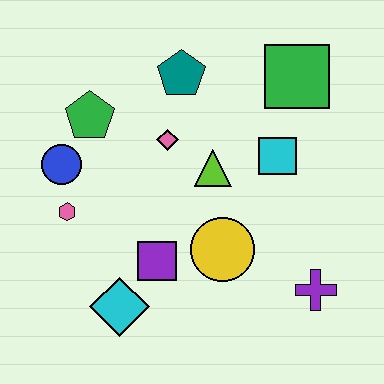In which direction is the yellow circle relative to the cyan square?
The yellow circle is below the cyan square.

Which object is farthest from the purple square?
The green square is farthest from the purple square.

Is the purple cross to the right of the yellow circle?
Yes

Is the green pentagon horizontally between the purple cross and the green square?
No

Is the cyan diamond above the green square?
No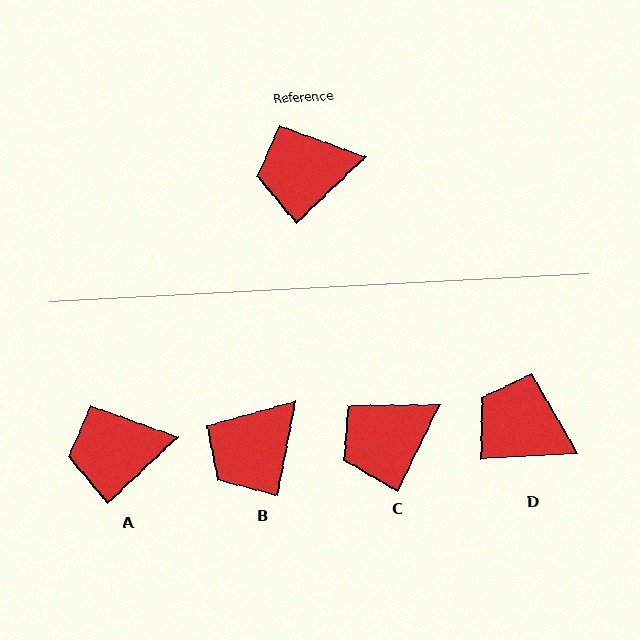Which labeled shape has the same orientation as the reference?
A.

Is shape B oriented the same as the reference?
No, it is off by about 36 degrees.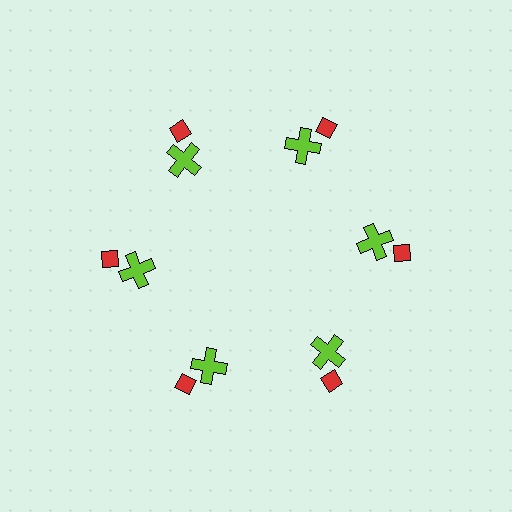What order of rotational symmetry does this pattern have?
This pattern has 6-fold rotational symmetry.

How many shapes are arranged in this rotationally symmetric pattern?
There are 12 shapes, arranged in 6 groups of 2.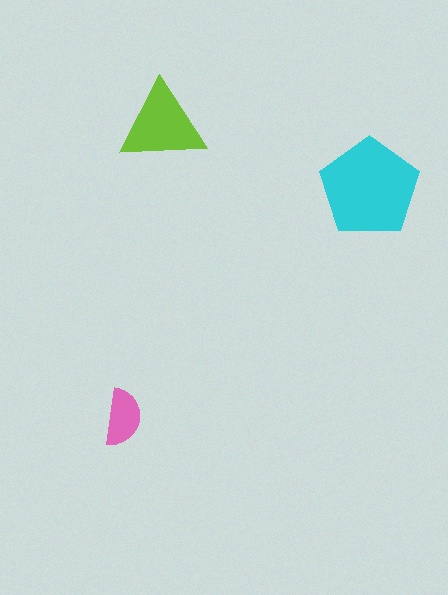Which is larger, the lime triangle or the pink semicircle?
The lime triangle.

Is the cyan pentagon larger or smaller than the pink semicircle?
Larger.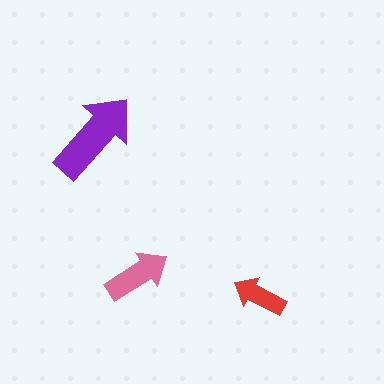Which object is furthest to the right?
The red arrow is rightmost.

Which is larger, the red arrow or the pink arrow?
The pink one.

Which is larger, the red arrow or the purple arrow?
The purple one.